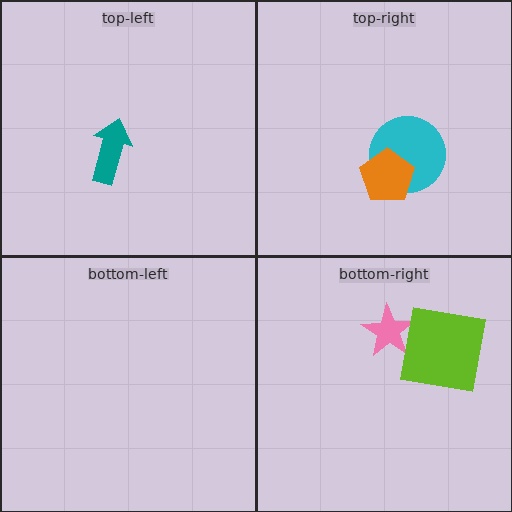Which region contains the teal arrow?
The top-left region.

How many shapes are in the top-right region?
2.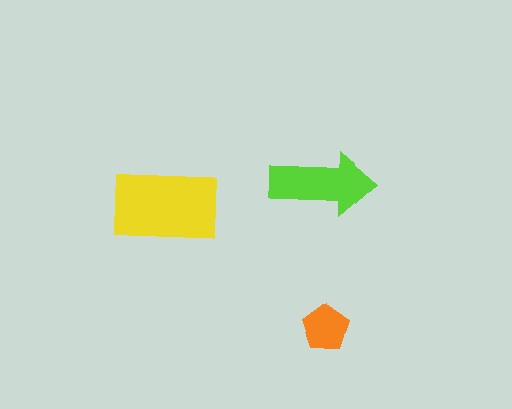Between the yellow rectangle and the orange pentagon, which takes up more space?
The yellow rectangle.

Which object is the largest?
The yellow rectangle.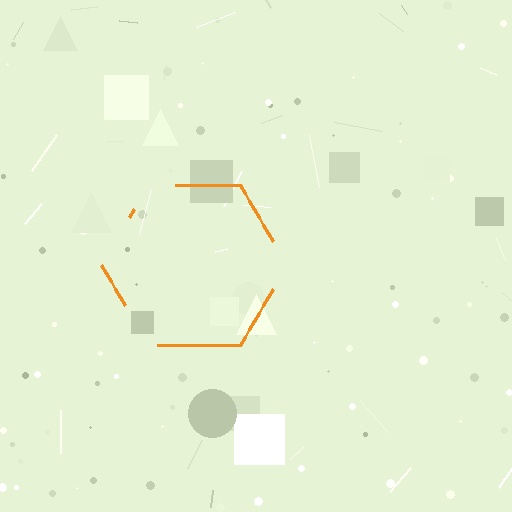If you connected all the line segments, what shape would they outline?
They would outline a hexagon.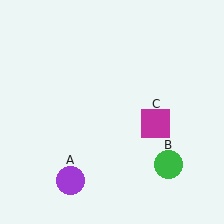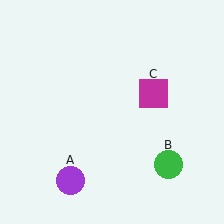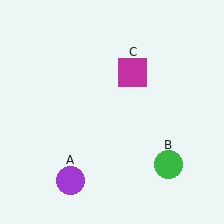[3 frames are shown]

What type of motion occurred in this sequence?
The magenta square (object C) rotated counterclockwise around the center of the scene.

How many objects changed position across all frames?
1 object changed position: magenta square (object C).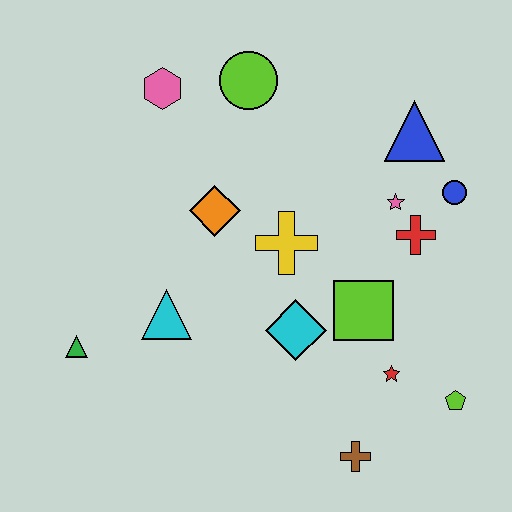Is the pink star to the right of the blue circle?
No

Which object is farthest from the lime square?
The pink hexagon is farthest from the lime square.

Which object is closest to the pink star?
The red cross is closest to the pink star.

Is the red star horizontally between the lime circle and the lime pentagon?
Yes